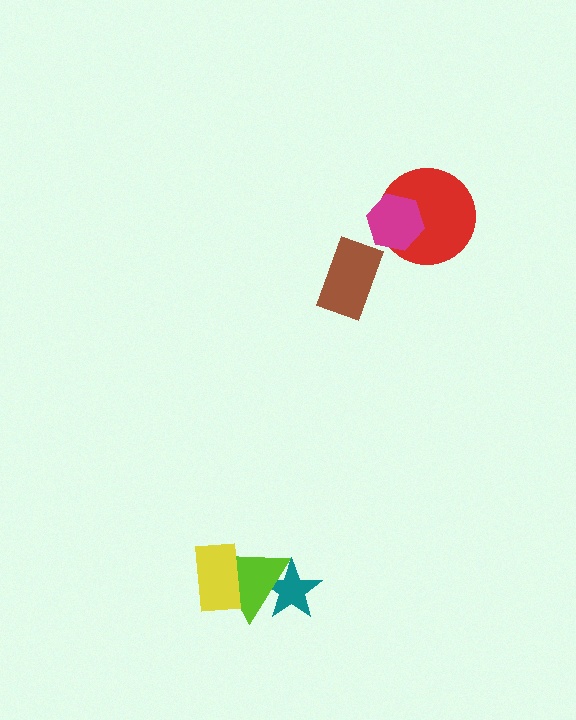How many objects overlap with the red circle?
1 object overlaps with the red circle.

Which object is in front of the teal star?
The lime triangle is in front of the teal star.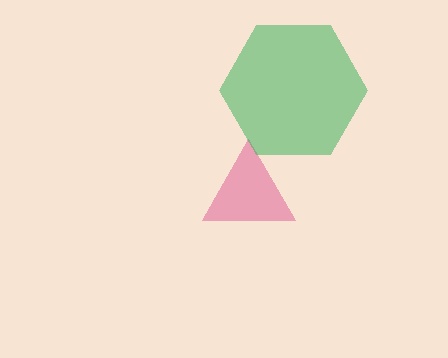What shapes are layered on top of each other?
The layered shapes are: a pink triangle, a green hexagon.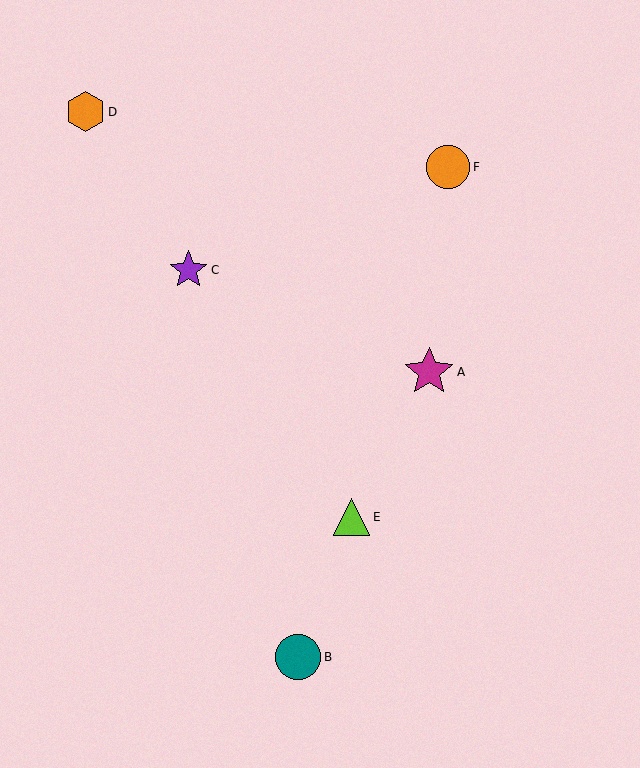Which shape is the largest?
The magenta star (labeled A) is the largest.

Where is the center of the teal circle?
The center of the teal circle is at (298, 657).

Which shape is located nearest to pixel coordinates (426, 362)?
The magenta star (labeled A) at (429, 372) is nearest to that location.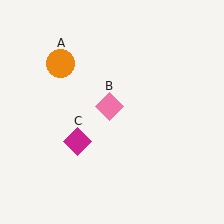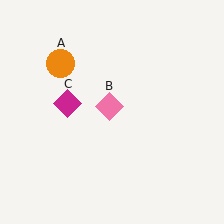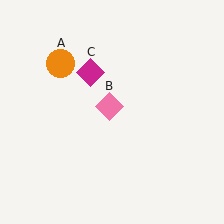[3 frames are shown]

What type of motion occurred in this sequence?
The magenta diamond (object C) rotated clockwise around the center of the scene.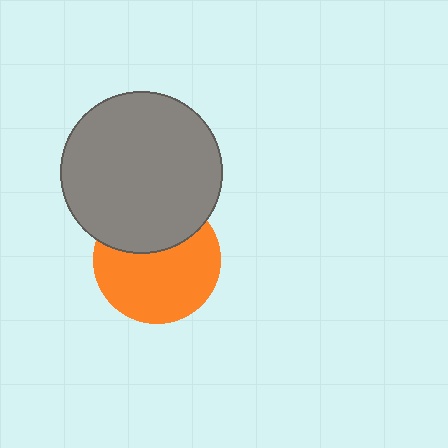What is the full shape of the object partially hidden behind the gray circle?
The partially hidden object is an orange circle.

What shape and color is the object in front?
The object in front is a gray circle.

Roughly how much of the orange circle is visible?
Most of it is visible (roughly 65%).